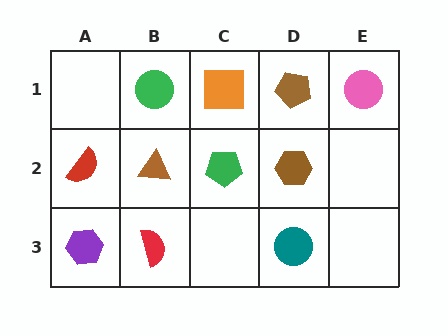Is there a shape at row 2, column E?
No, that cell is empty.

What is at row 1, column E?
A pink circle.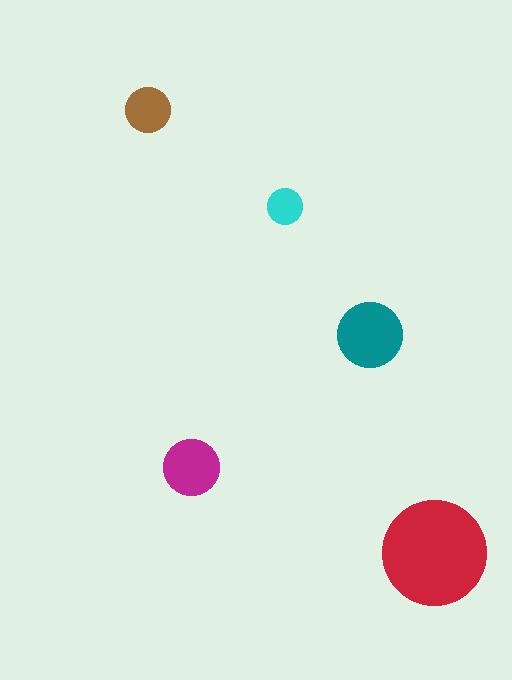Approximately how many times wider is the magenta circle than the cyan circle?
About 1.5 times wider.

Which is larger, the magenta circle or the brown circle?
The magenta one.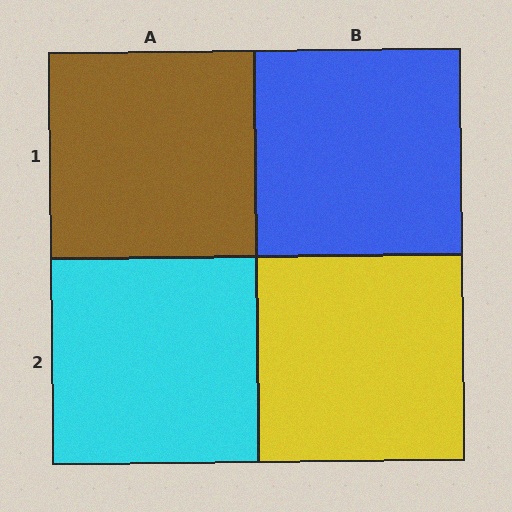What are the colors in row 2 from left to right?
Cyan, yellow.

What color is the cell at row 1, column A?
Brown.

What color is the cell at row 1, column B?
Blue.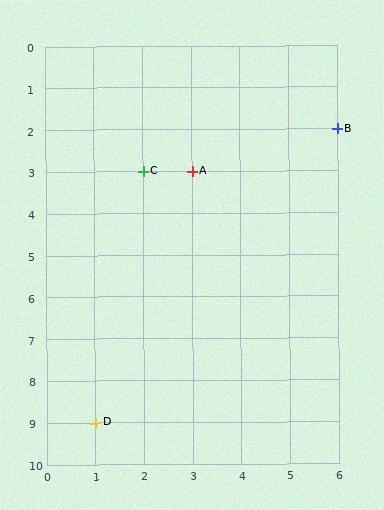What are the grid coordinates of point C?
Point C is at grid coordinates (2, 3).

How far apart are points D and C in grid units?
Points D and C are 1 column and 6 rows apart (about 6.1 grid units diagonally).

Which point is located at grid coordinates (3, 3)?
Point A is at (3, 3).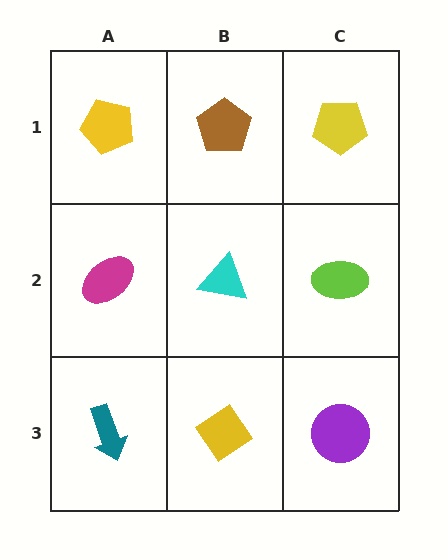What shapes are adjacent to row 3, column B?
A cyan triangle (row 2, column B), a teal arrow (row 3, column A), a purple circle (row 3, column C).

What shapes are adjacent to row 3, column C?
A lime ellipse (row 2, column C), a yellow diamond (row 3, column B).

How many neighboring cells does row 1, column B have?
3.